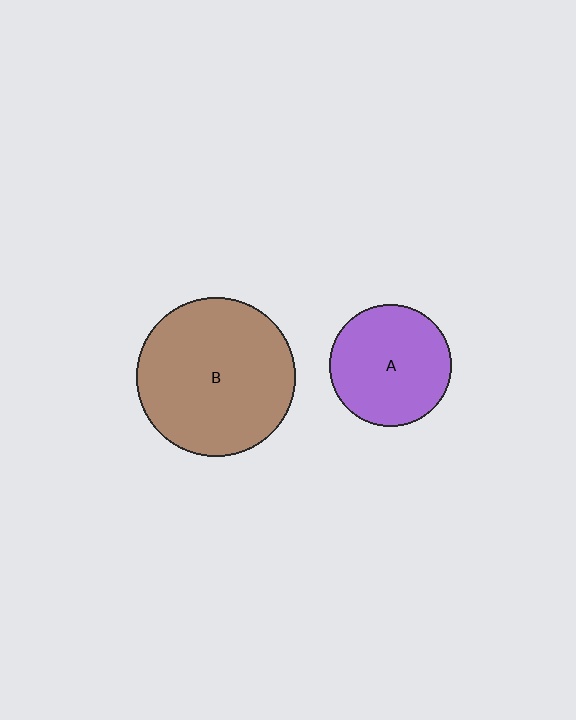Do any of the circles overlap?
No, none of the circles overlap.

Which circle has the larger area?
Circle B (brown).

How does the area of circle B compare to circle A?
Approximately 1.7 times.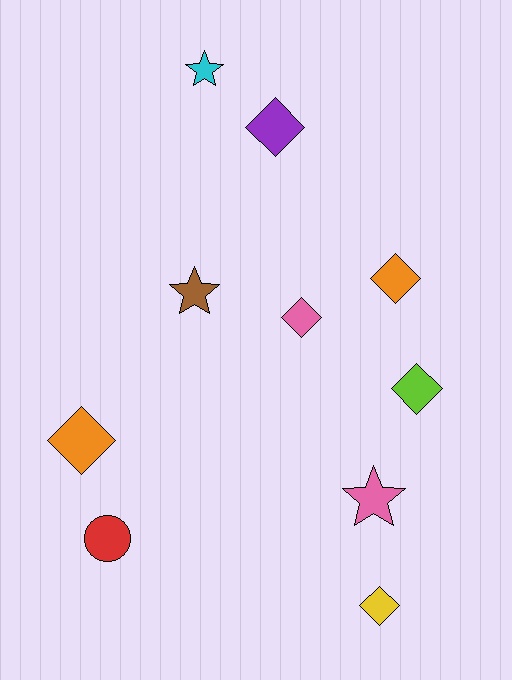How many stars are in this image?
There are 3 stars.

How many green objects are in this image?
There are no green objects.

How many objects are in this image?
There are 10 objects.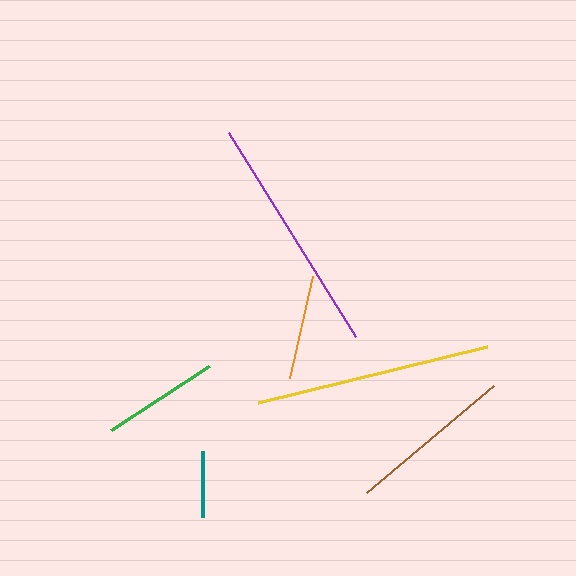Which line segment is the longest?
The purple line is the longest at approximately 241 pixels.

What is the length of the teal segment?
The teal segment is approximately 66 pixels long.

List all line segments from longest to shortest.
From longest to shortest: purple, yellow, brown, green, orange, teal.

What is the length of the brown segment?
The brown segment is approximately 166 pixels long.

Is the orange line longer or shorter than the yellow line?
The yellow line is longer than the orange line.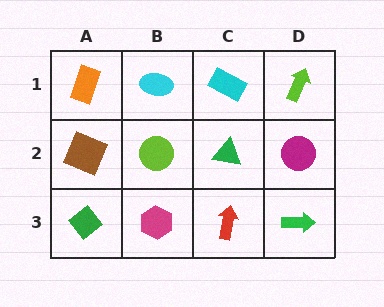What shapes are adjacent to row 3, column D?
A magenta circle (row 2, column D), a red arrow (row 3, column C).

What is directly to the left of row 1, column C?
A cyan ellipse.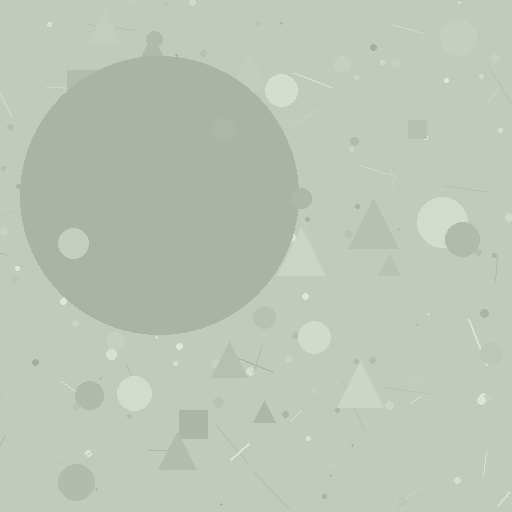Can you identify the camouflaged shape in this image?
The camouflaged shape is a circle.